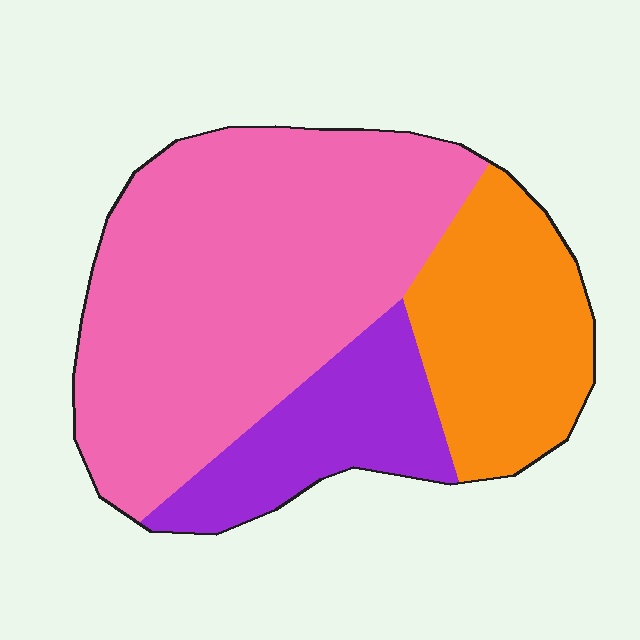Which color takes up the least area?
Purple, at roughly 20%.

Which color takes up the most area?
Pink, at roughly 60%.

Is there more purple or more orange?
Orange.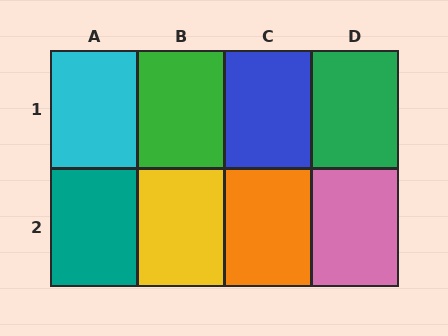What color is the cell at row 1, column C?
Blue.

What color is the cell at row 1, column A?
Cyan.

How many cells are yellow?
1 cell is yellow.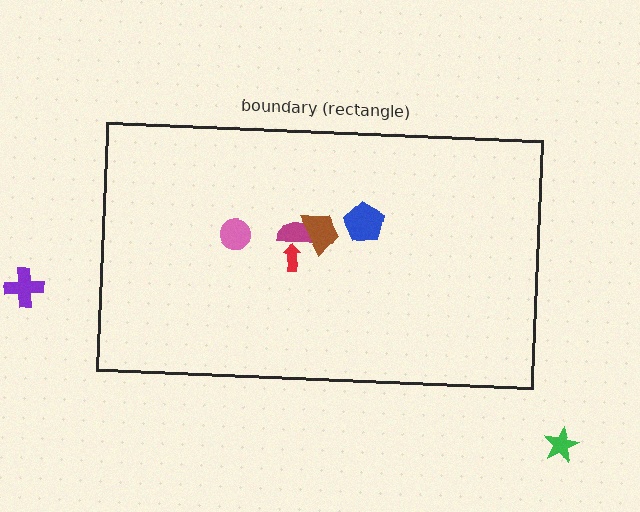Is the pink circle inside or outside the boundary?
Inside.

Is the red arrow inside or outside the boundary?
Inside.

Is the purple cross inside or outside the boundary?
Outside.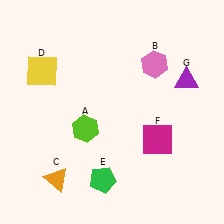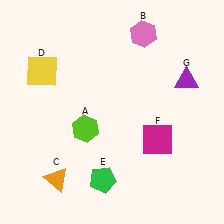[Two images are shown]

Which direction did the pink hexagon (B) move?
The pink hexagon (B) moved up.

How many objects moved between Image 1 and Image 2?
1 object moved between the two images.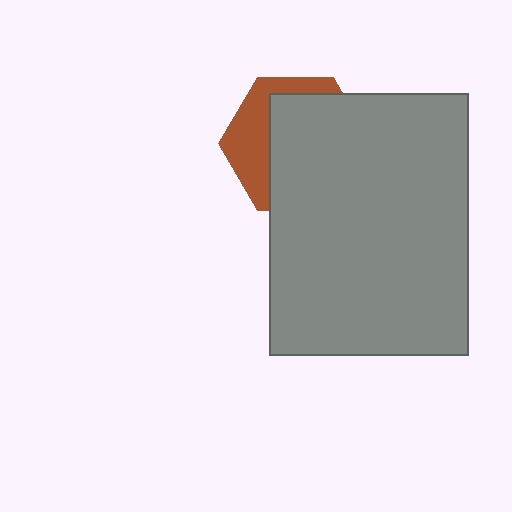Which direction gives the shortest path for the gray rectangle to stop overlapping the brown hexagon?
Moving toward the lower-right gives the shortest separation.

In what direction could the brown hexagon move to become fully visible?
The brown hexagon could move toward the upper-left. That would shift it out from behind the gray rectangle entirely.